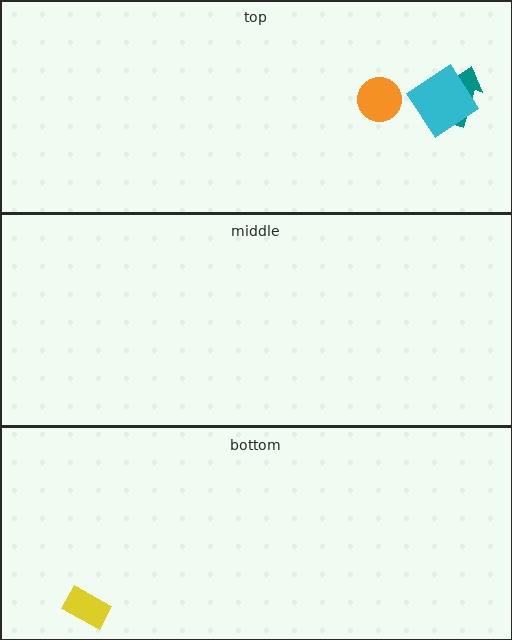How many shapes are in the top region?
3.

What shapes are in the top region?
The teal arrow, the cyan diamond, the orange circle.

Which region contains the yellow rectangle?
The bottom region.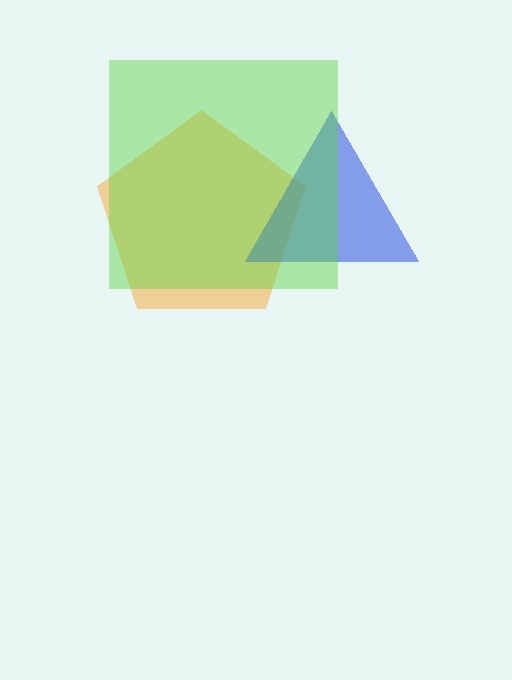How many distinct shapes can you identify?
There are 3 distinct shapes: an orange pentagon, a blue triangle, a lime square.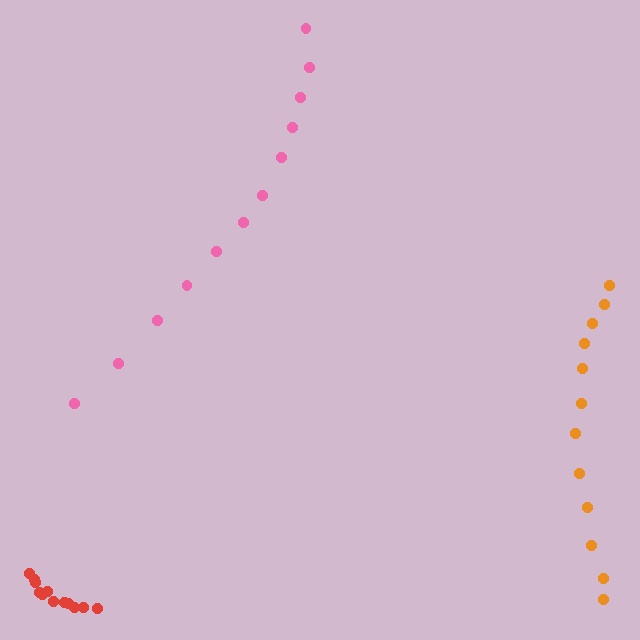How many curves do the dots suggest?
There are 3 distinct paths.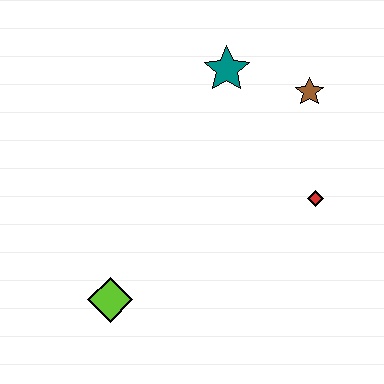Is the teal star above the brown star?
Yes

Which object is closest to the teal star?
The brown star is closest to the teal star.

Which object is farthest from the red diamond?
The lime diamond is farthest from the red diamond.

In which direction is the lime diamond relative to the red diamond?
The lime diamond is to the left of the red diamond.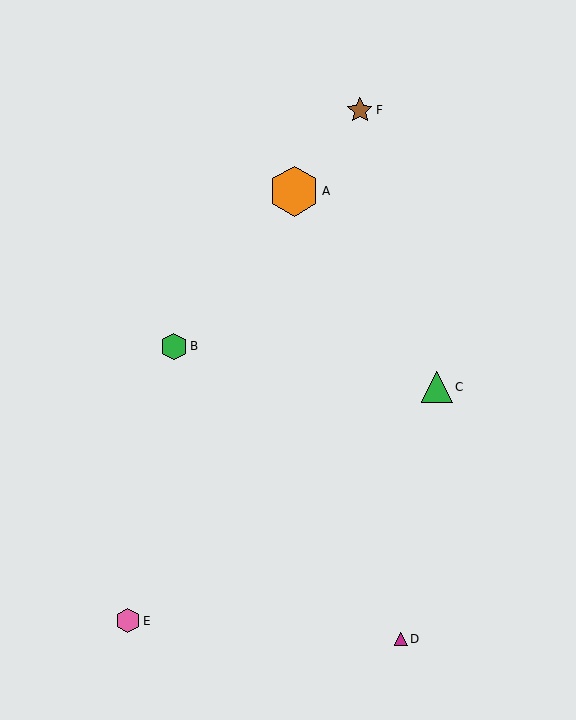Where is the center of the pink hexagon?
The center of the pink hexagon is at (128, 621).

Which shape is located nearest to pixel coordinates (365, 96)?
The brown star (labeled F) at (360, 110) is nearest to that location.